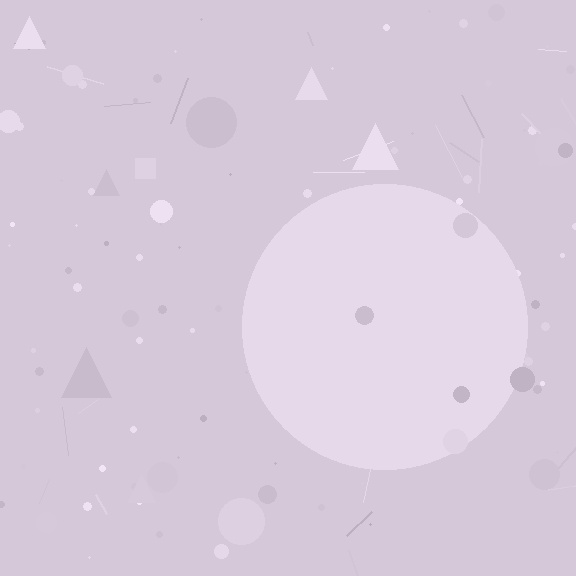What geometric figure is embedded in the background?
A circle is embedded in the background.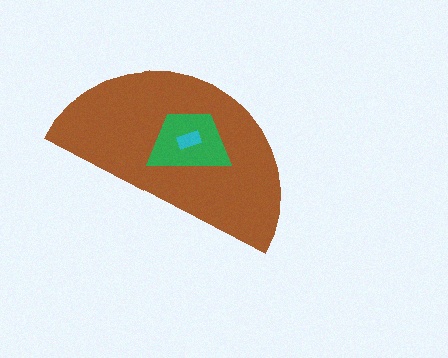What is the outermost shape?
The brown semicircle.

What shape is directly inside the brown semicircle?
The green trapezoid.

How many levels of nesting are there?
3.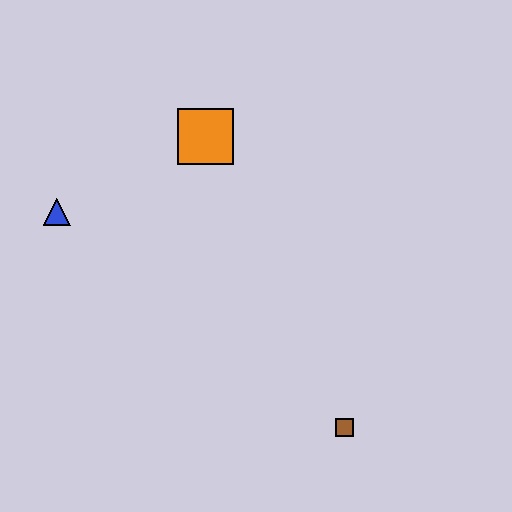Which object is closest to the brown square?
The orange square is closest to the brown square.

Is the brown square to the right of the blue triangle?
Yes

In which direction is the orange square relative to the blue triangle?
The orange square is to the right of the blue triangle.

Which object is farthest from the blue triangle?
The brown square is farthest from the blue triangle.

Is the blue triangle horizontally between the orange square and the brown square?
No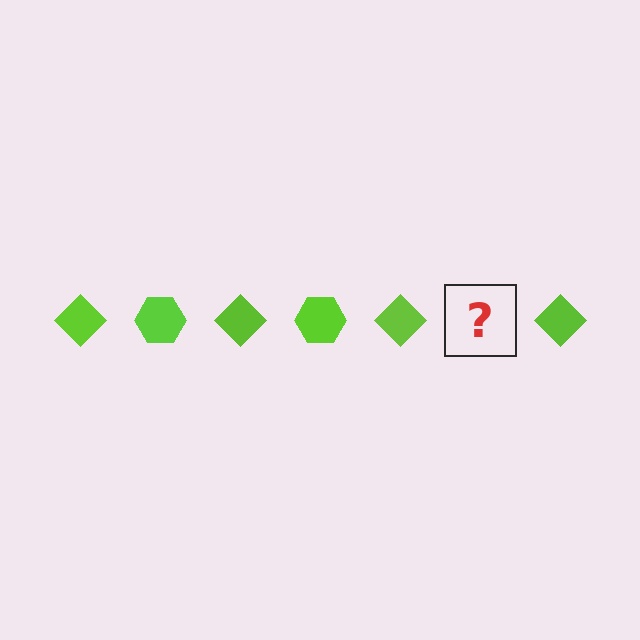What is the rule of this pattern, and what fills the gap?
The rule is that the pattern cycles through diamond, hexagon shapes in lime. The gap should be filled with a lime hexagon.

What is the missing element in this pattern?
The missing element is a lime hexagon.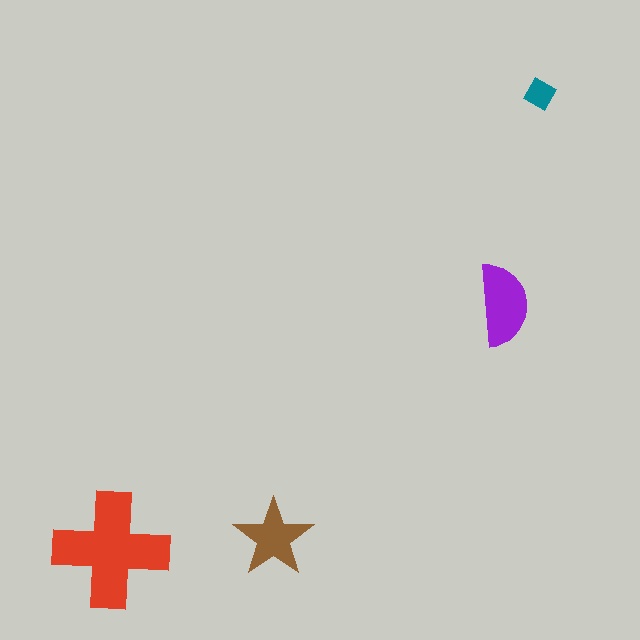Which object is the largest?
The red cross.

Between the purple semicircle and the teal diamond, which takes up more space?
The purple semicircle.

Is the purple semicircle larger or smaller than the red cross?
Smaller.